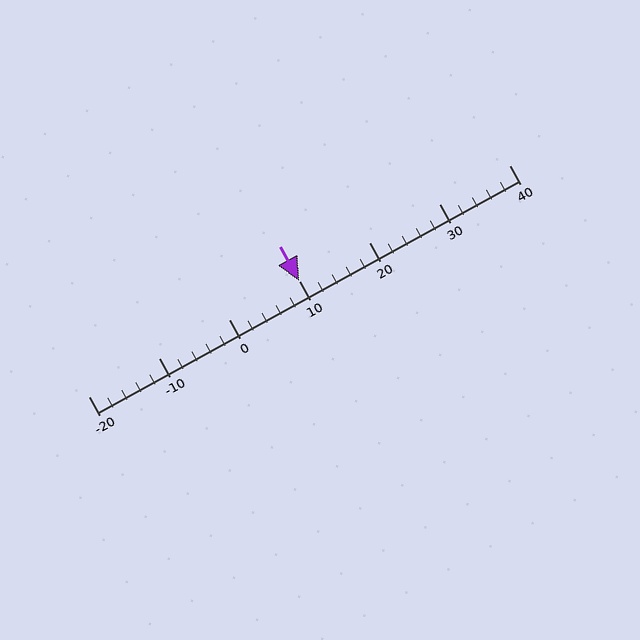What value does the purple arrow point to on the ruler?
The purple arrow points to approximately 10.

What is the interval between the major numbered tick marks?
The major tick marks are spaced 10 units apart.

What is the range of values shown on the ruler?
The ruler shows values from -20 to 40.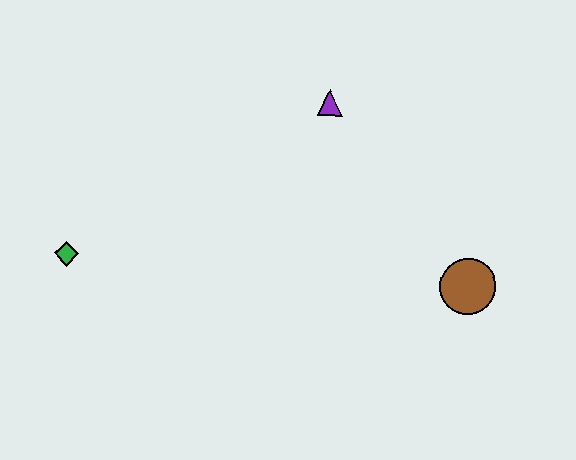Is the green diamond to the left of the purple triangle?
Yes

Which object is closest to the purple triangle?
The brown circle is closest to the purple triangle.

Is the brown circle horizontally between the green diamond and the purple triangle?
No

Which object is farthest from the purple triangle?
The green diamond is farthest from the purple triangle.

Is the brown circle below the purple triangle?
Yes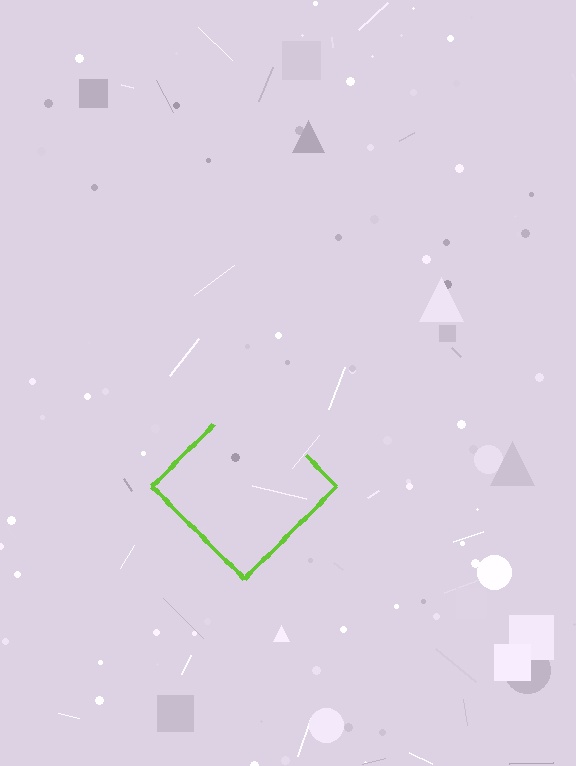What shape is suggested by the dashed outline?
The dashed outline suggests a diamond.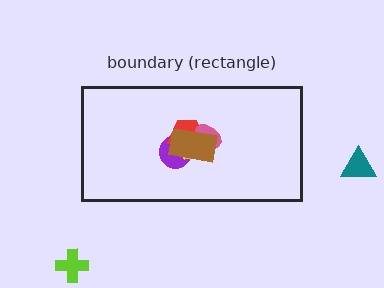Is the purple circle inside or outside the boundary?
Inside.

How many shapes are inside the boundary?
5 inside, 2 outside.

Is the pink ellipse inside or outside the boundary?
Inside.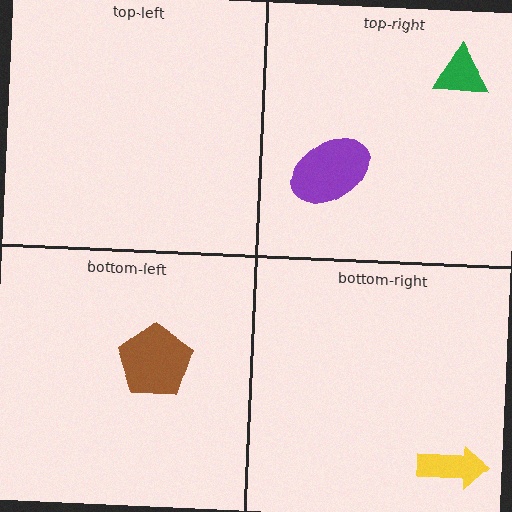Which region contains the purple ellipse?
The top-right region.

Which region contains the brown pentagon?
The bottom-left region.